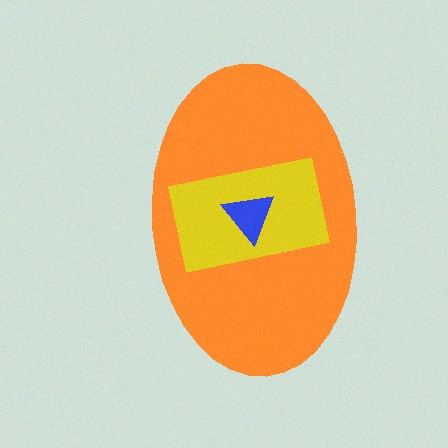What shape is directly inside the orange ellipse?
The yellow rectangle.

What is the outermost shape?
The orange ellipse.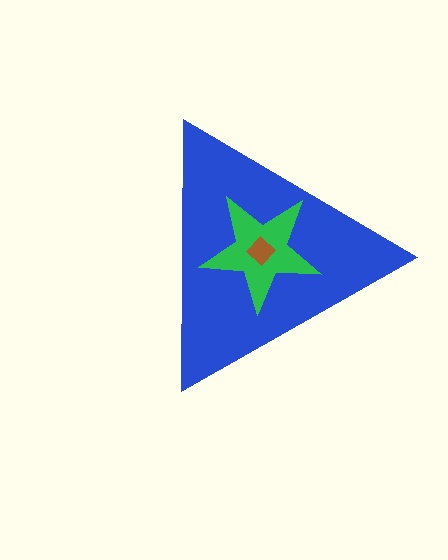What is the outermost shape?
The blue triangle.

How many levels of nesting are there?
3.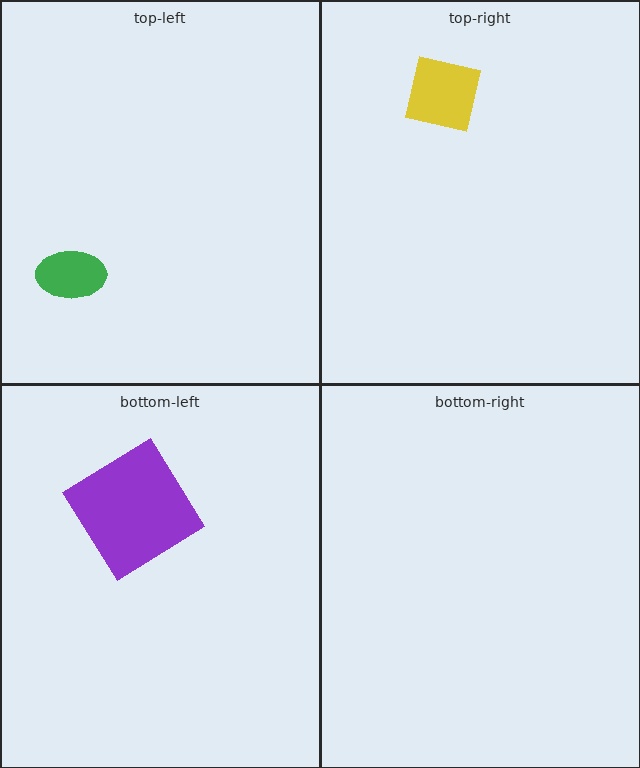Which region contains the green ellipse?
The top-left region.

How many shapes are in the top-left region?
1.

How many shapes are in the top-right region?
1.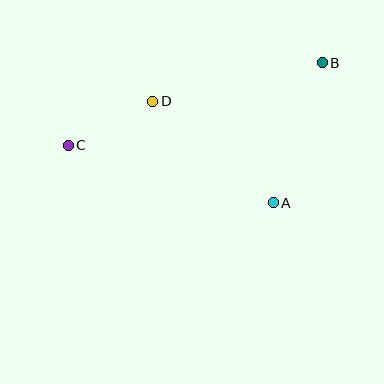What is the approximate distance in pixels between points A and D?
The distance between A and D is approximately 158 pixels.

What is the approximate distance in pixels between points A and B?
The distance between A and B is approximately 148 pixels.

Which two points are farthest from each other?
Points B and C are farthest from each other.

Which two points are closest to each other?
Points C and D are closest to each other.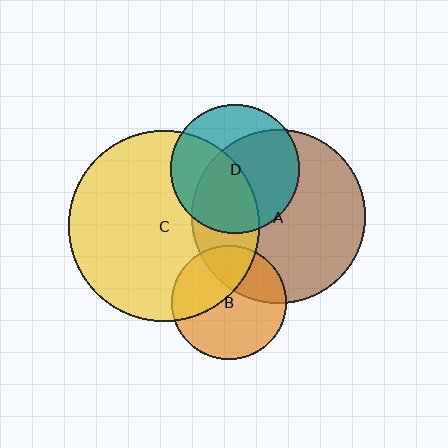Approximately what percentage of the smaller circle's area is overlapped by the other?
Approximately 45%.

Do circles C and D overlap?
Yes.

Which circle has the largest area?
Circle C (yellow).